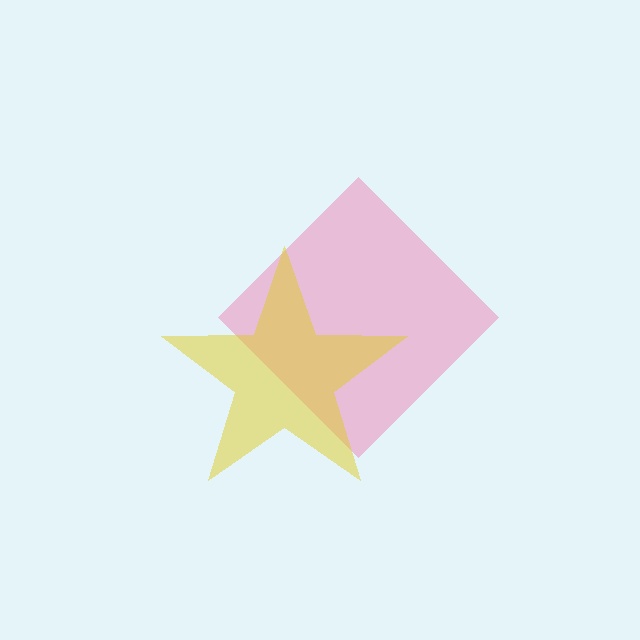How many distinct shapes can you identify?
There are 2 distinct shapes: a pink diamond, a yellow star.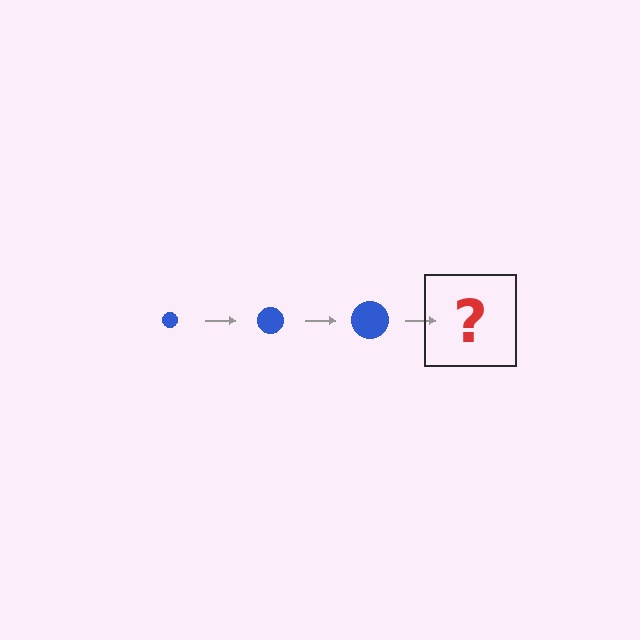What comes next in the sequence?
The next element should be a blue circle, larger than the previous one.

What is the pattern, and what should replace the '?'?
The pattern is that the circle gets progressively larger each step. The '?' should be a blue circle, larger than the previous one.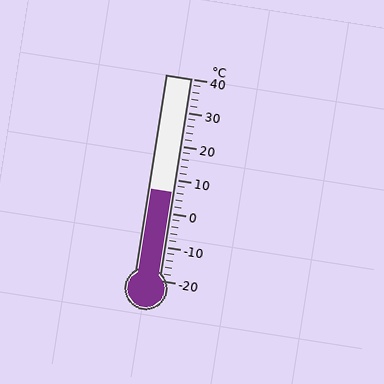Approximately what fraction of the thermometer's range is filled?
The thermometer is filled to approximately 45% of its range.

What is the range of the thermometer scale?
The thermometer scale ranges from -20°C to 40°C.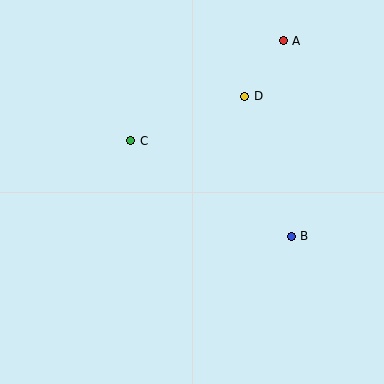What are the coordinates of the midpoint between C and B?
The midpoint between C and B is at (211, 189).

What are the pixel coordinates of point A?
Point A is at (283, 41).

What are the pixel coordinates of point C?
Point C is at (131, 141).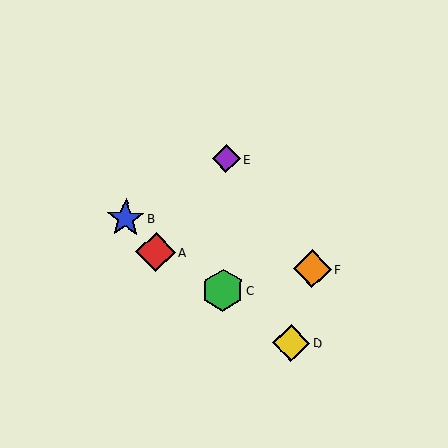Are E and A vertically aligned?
No, E is at x≈226 and A is at x≈156.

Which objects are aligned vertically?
Objects C, E are aligned vertically.